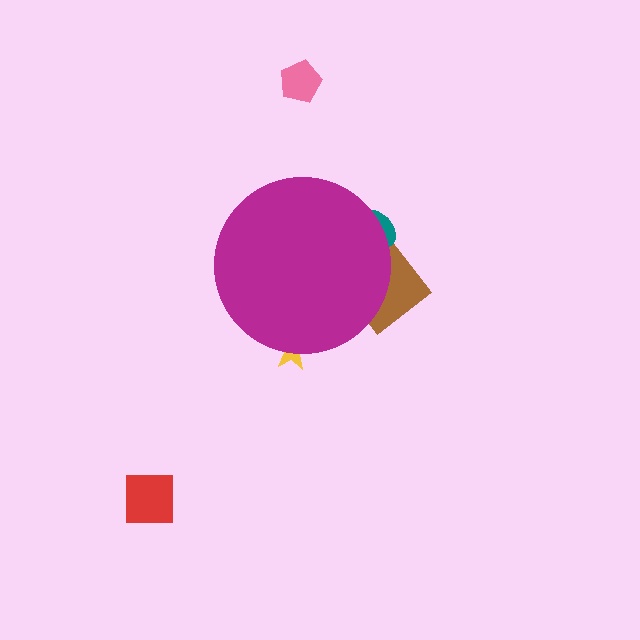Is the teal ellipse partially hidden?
Yes, the teal ellipse is partially hidden behind the magenta circle.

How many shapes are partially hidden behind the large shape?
3 shapes are partially hidden.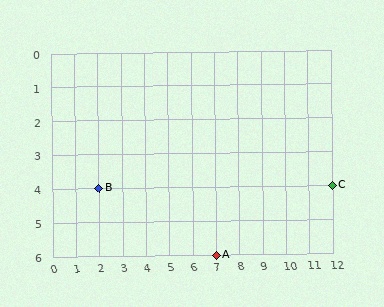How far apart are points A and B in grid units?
Points A and B are 5 columns and 2 rows apart (about 5.4 grid units diagonally).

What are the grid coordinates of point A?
Point A is at grid coordinates (7, 6).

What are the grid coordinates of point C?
Point C is at grid coordinates (12, 4).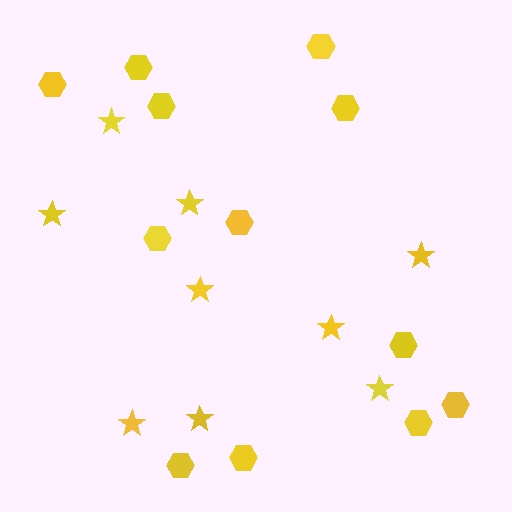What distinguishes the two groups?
There are 2 groups: one group of stars (9) and one group of hexagons (12).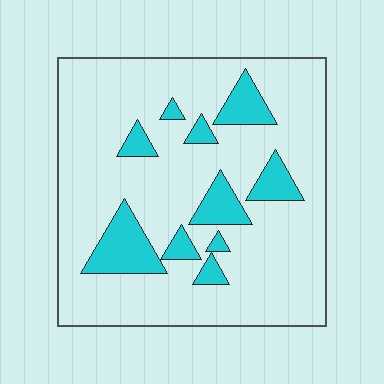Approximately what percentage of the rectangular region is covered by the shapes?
Approximately 15%.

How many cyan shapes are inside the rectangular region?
10.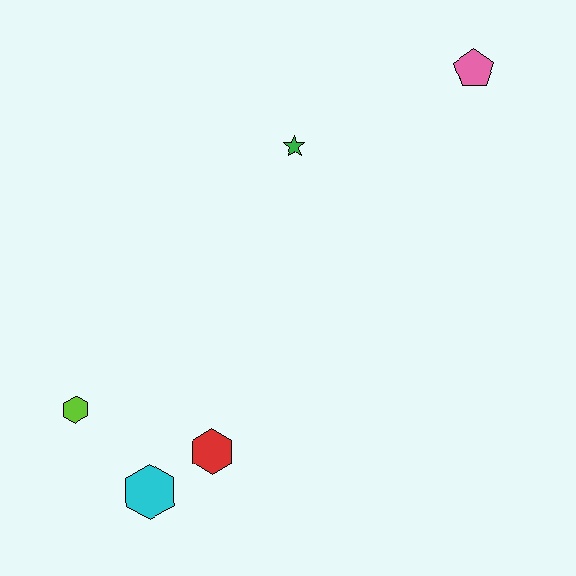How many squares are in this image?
There are no squares.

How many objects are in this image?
There are 5 objects.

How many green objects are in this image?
There is 1 green object.